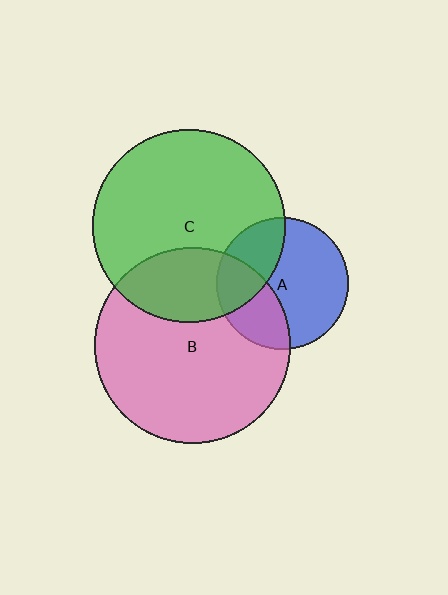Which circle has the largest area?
Circle B (pink).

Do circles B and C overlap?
Yes.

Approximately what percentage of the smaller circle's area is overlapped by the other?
Approximately 25%.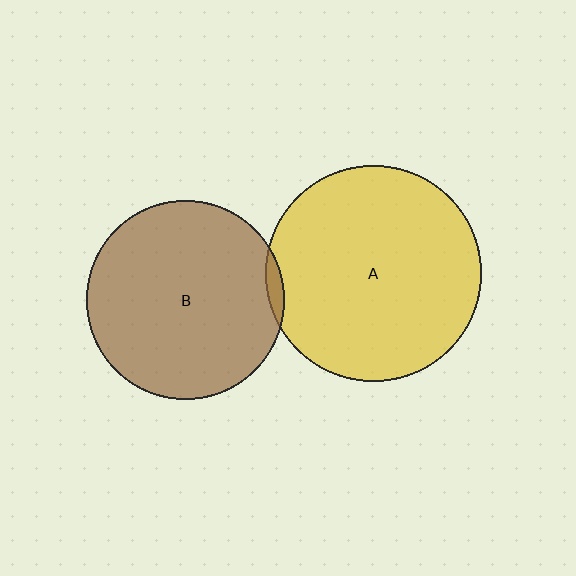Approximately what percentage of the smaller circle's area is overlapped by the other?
Approximately 5%.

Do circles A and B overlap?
Yes.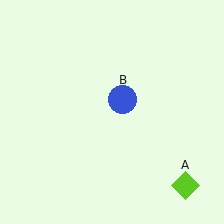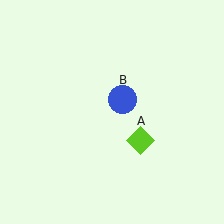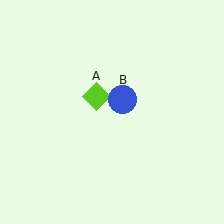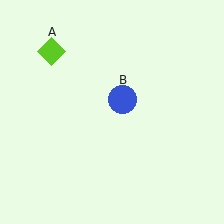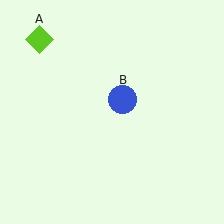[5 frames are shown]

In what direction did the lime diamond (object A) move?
The lime diamond (object A) moved up and to the left.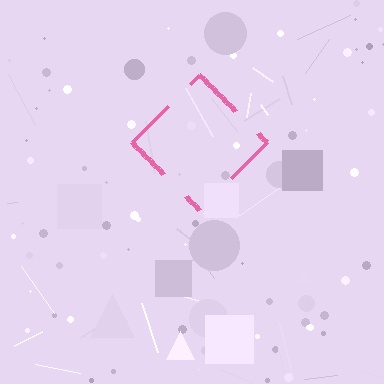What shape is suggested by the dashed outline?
The dashed outline suggests a diamond.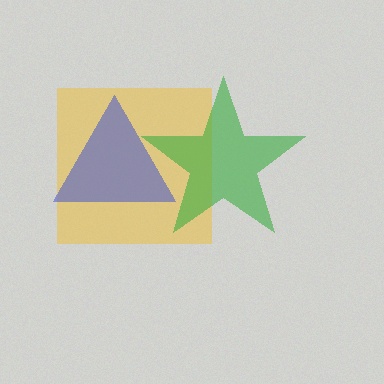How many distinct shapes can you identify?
There are 3 distinct shapes: a yellow square, a blue triangle, a green star.